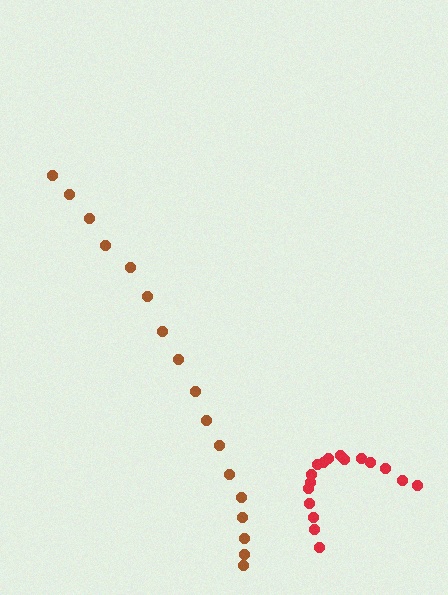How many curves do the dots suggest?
There are 2 distinct paths.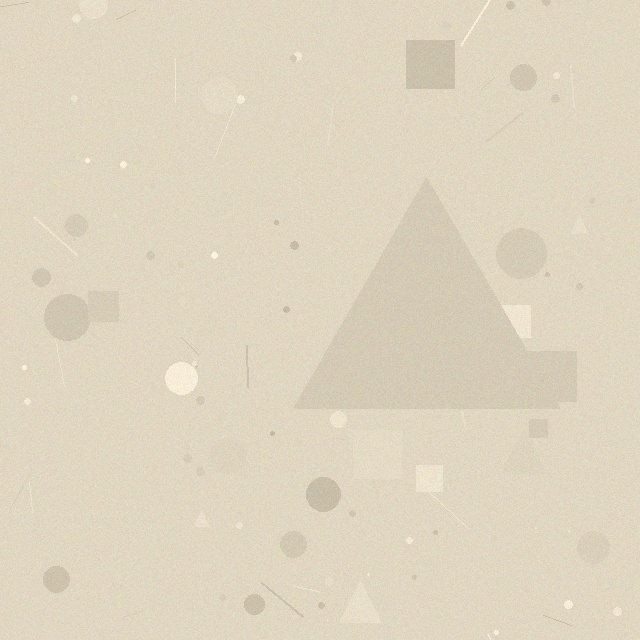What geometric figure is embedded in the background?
A triangle is embedded in the background.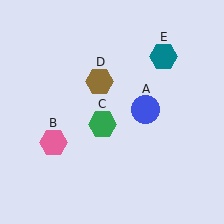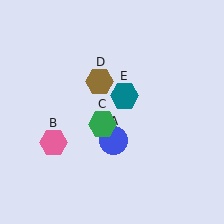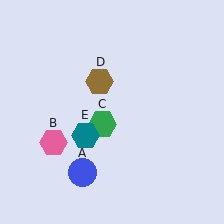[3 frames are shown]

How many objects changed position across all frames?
2 objects changed position: blue circle (object A), teal hexagon (object E).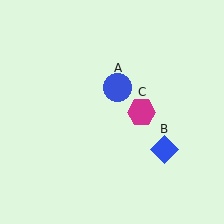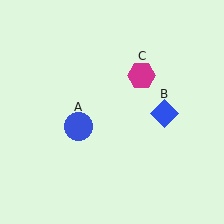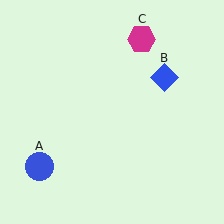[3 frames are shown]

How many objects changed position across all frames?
3 objects changed position: blue circle (object A), blue diamond (object B), magenta hexagon (object C).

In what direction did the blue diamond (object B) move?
The blue diamond (object B) moved up.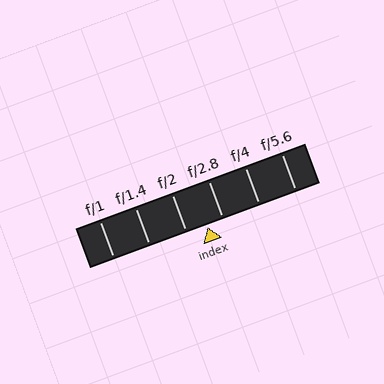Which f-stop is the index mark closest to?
The index mark is closest to f/2.8.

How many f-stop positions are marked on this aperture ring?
There are 6 f-stop positions marked.